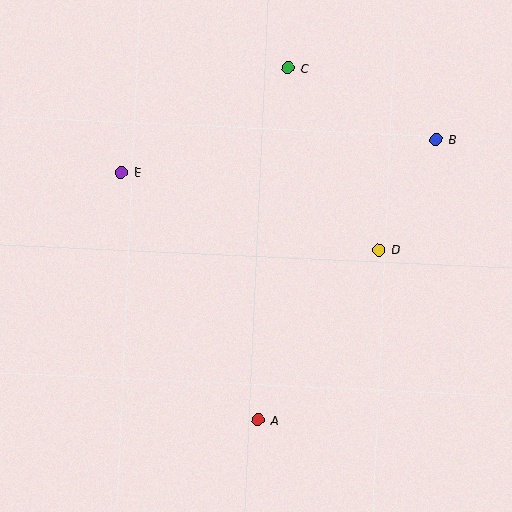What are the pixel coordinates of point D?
Point D is at (379, 250).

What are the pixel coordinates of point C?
Point C is at (288, 68).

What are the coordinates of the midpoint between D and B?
The midpoint between D and B is at (408, 195).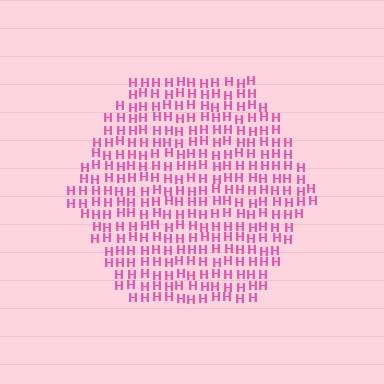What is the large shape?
The large shape is a hexagon.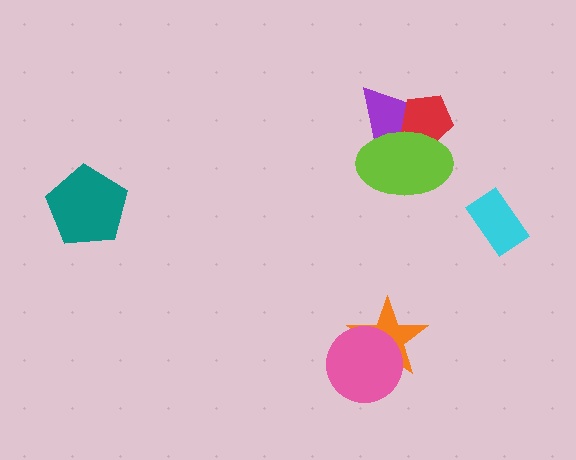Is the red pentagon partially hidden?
Yes, it is partially covered by another shape.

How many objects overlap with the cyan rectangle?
0 objects overlap with the cyan rectangle.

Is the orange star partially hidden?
Yes, it is partially covered by another shape.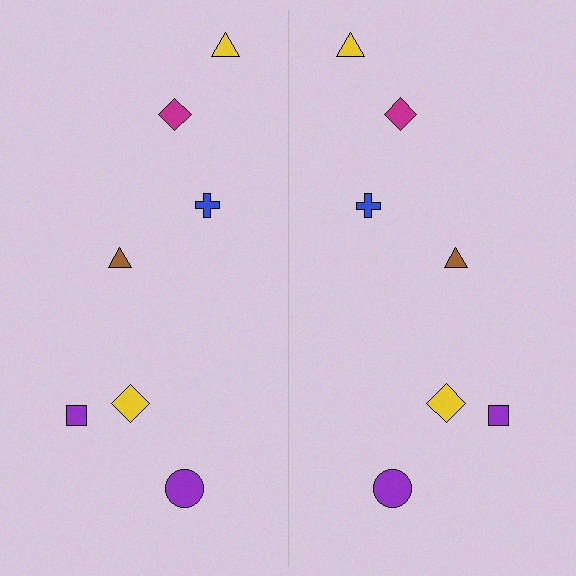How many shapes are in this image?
There are 14 shapes in this image.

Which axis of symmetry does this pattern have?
The pattern has a vertical axis of symmetry running through the center of the image.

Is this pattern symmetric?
Yes, this pattern has bilateral (reflection) symmetry.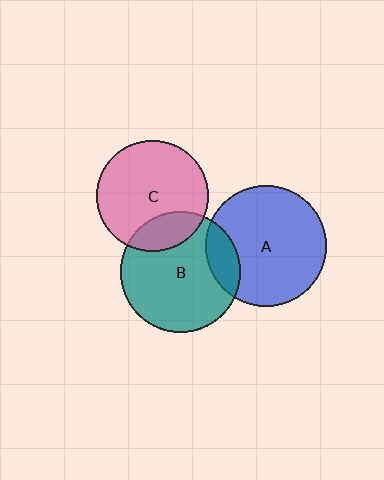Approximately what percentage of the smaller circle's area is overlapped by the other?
Approximately 20%.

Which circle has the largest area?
Circle A (blue).